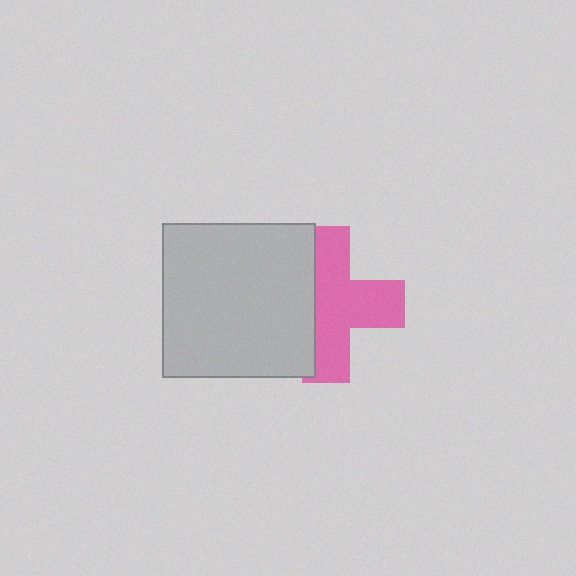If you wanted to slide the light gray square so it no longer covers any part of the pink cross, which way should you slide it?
Slide it left — that is the most direct way to separate the two shapes.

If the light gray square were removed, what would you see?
You would see the complete pink cross.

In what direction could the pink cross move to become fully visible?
The pink cross could move right. That would shift it out from behind the light gray square entirely.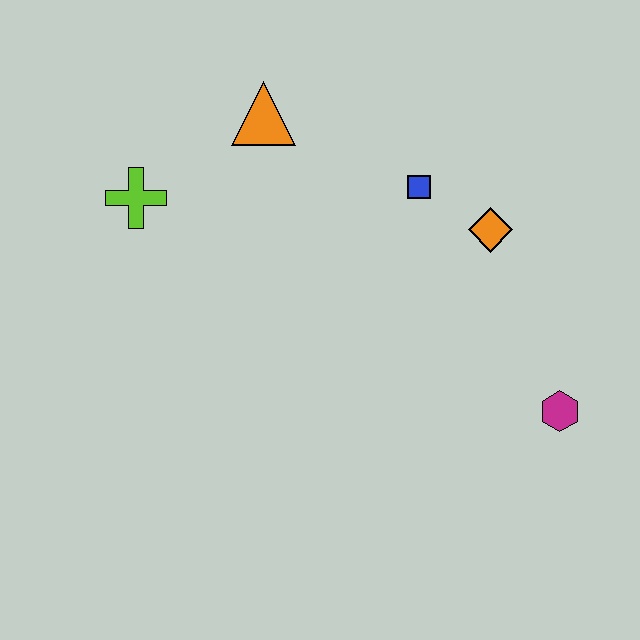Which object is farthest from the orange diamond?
The lime cross is farthest from the orange diamond.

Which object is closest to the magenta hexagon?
The orange diamond is closest to the magenta hexagon.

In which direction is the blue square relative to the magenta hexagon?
The blue square is above the magenta hexagon.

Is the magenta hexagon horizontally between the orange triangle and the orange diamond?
No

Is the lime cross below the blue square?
Yes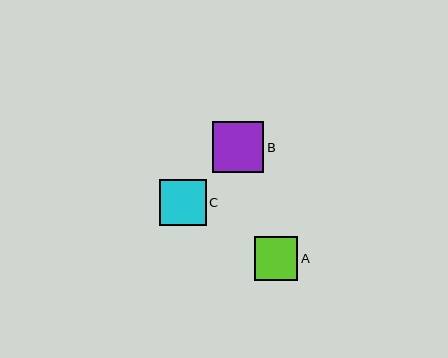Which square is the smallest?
Square A is the smallest with a size of approximately 43 pixels.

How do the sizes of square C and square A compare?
Square C and square A are approximately the same size.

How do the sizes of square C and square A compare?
Square C and square A are approximately the same size.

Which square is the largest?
Square B is the largest with a size of approximately 51 pixels.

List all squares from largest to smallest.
From largest to smallest: B, C, A.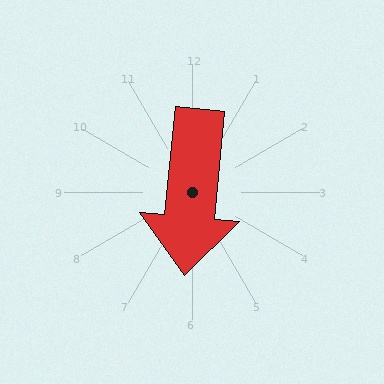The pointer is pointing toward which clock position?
Roughly 6 o'clock.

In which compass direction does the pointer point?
South.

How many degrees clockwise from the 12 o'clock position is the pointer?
Approximately 185 degrees.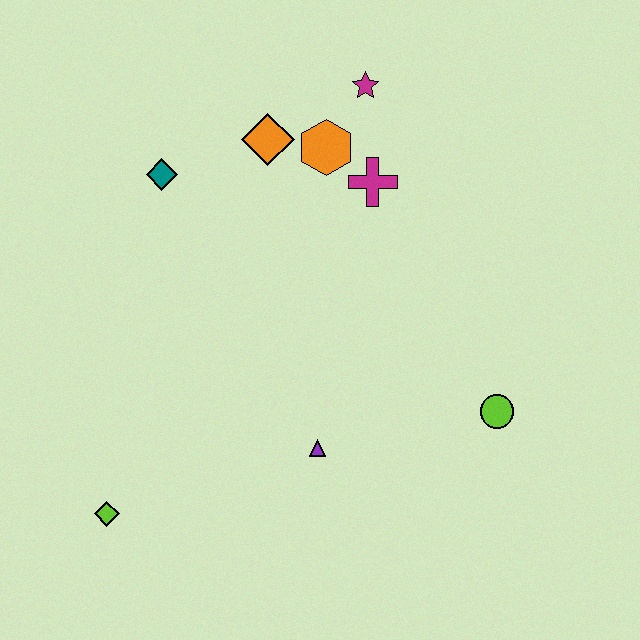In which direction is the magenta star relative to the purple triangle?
The magenta star is above the purple triangle.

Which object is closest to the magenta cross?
The orange hexagon is closest to the magenta cross.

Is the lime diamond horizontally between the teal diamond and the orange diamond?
No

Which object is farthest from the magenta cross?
The lime diamond is farthest from the magenta cross.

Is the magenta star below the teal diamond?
No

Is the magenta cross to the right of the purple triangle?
Yes